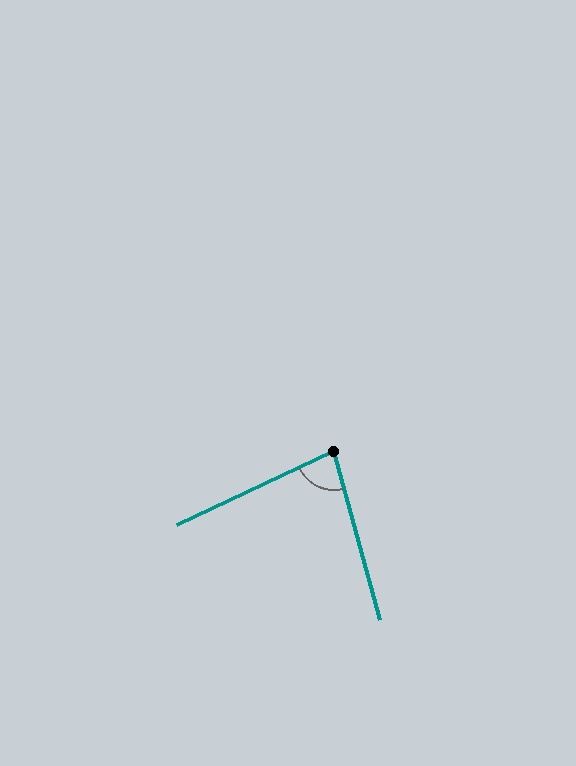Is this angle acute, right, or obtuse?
It is acute.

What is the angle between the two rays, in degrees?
Approximately 80 degrees.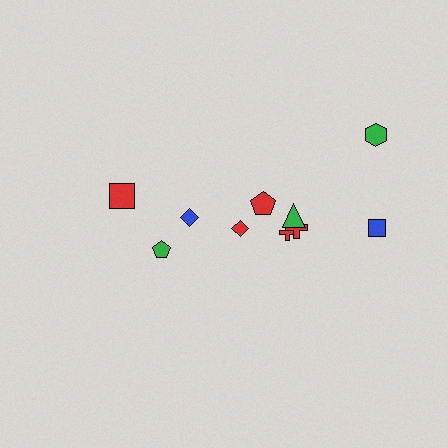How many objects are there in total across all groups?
There are 10 objects.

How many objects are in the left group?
There are 3 objects.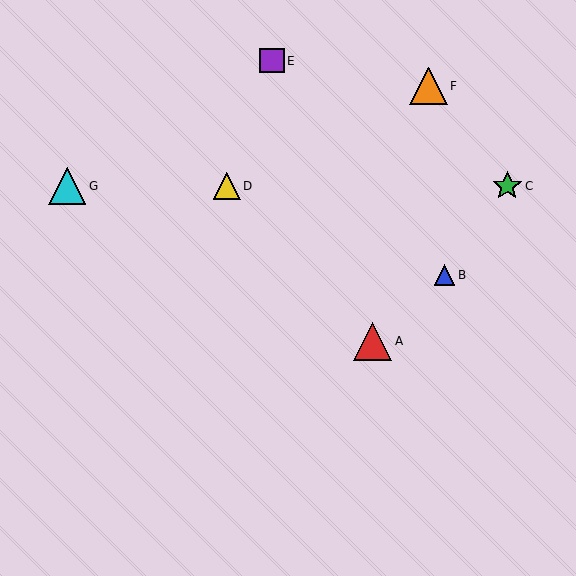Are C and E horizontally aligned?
No, C is at y≈186 and E is at y≈61.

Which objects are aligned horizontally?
Objects C, D, G are aligned horizontally.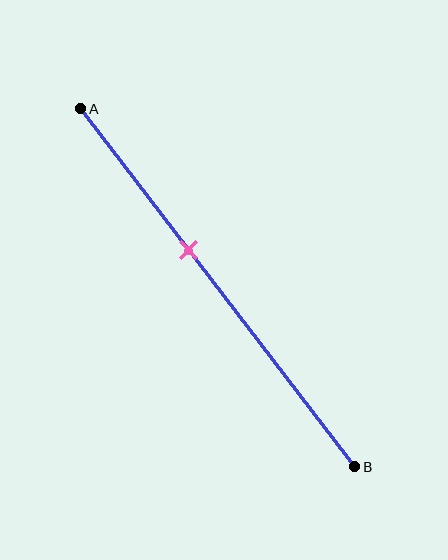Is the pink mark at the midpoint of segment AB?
No, the mark is at about 40% from A, not at the 50% midpoint.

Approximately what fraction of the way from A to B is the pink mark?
The pink mark is approximately 40% of the way from A to B.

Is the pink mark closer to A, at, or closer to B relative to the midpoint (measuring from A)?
The pink mark is closer to point A than the midpoint of segment AB.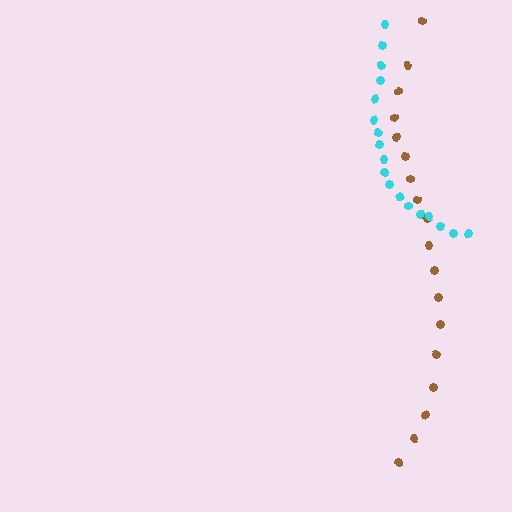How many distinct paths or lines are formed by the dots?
There are 2 distinct paths.